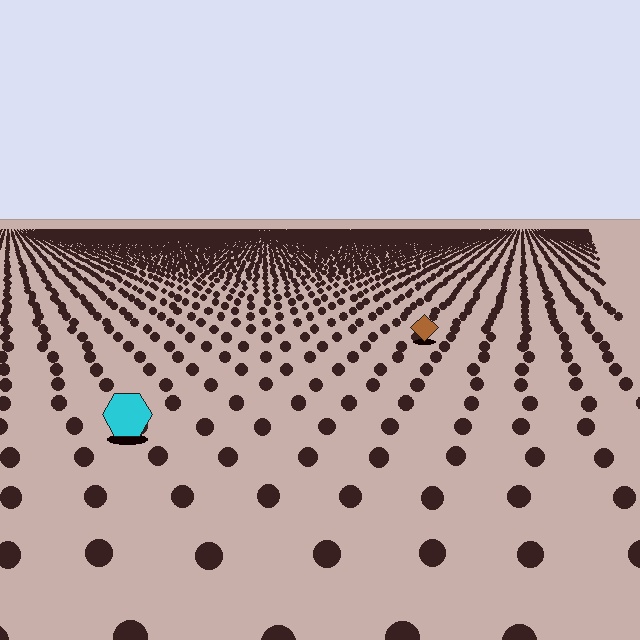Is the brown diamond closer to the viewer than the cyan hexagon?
No. The cyan hexagon is closer — you can tell from the texture gradient: the ground texture is coarser near it.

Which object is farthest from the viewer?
The brown diamond is farthest from the viewer. It appears smaller and the ground texture around it is denser.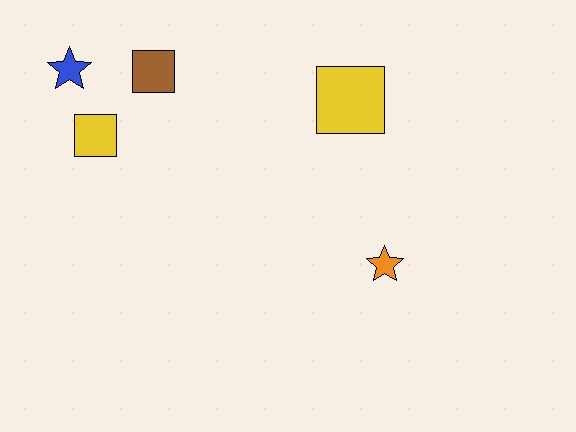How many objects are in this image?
There are 5 objects.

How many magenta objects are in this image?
There are no magenta objects.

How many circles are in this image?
There are no circles.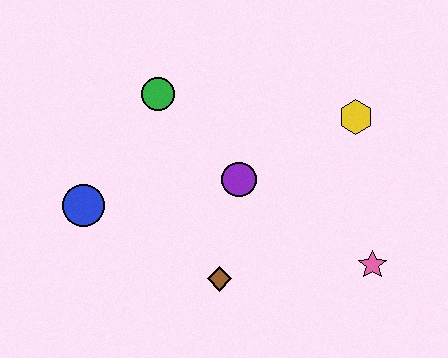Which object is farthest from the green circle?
The pink star is farthest from the green circle.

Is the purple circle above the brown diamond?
Yes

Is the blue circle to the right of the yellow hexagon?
No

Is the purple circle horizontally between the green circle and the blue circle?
No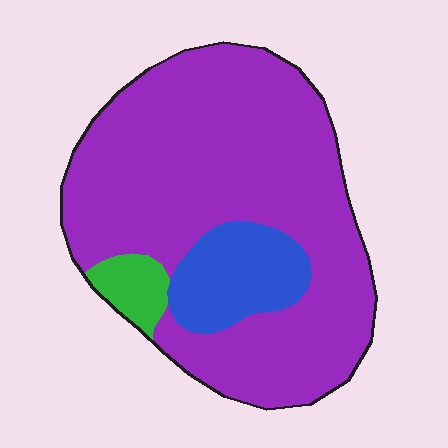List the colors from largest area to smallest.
From largest to smallest: purple, blue, green.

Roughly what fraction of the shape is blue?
Blue covers roughly 15% of the shape.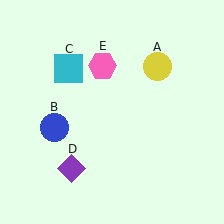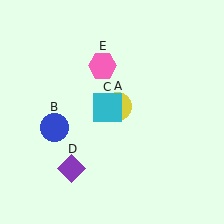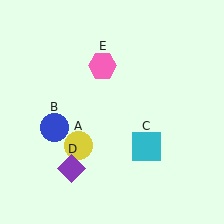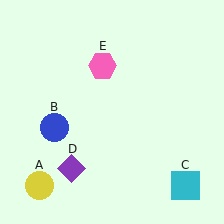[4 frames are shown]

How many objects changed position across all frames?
2 objects changed position: yellow circle (object A), cyan square (object C).